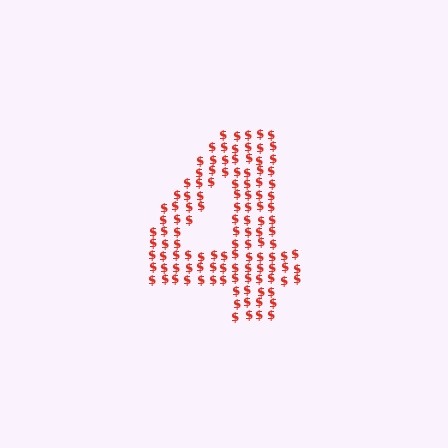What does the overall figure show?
The overall figure shows the digit 4.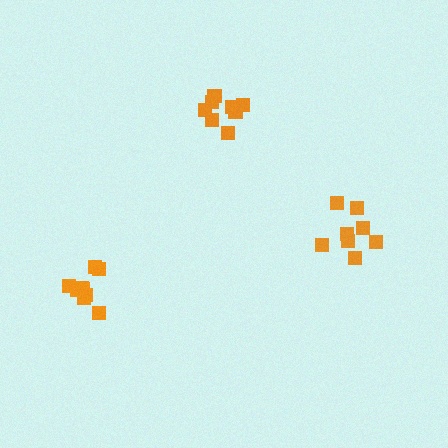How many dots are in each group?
Group 1: 9 dots, Group 2: 8 dots, Group 3: 8 dots (25 total).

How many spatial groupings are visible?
There are 3 spatial groupings.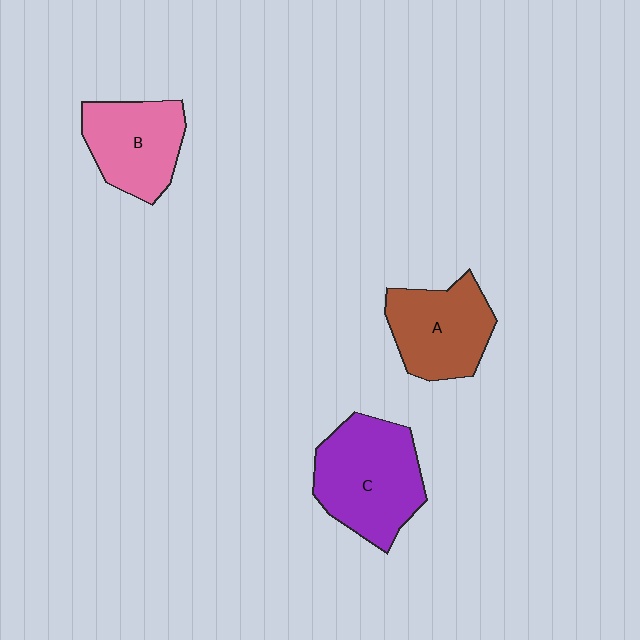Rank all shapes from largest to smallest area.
From largest to smallest: C (purple), A (brown), B (pink).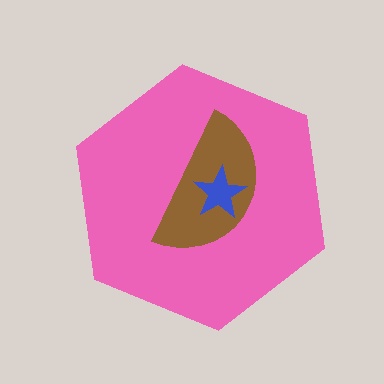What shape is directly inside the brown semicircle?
The blue star.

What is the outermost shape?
The pink hexagon.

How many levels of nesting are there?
3.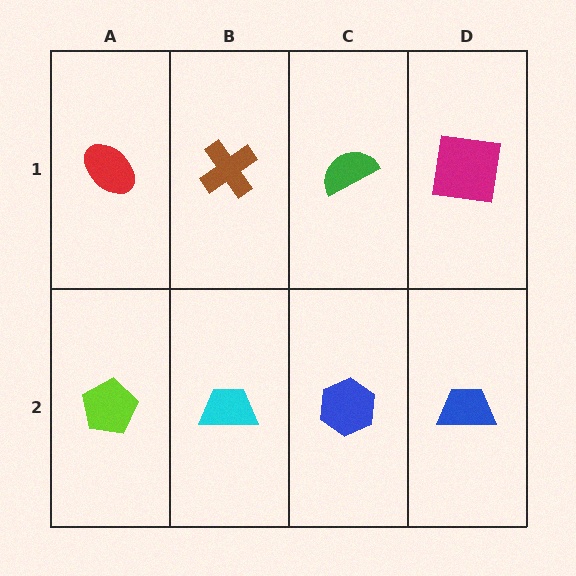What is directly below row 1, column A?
A lime pentagon.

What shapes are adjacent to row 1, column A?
A lime pentagon (row 2, column A), a brown cross (row 1, column B).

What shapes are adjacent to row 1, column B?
A cyan trapezoid (row 2, column B), a red ellipse (row 1, column A), a green semicircle (row 1, column C).